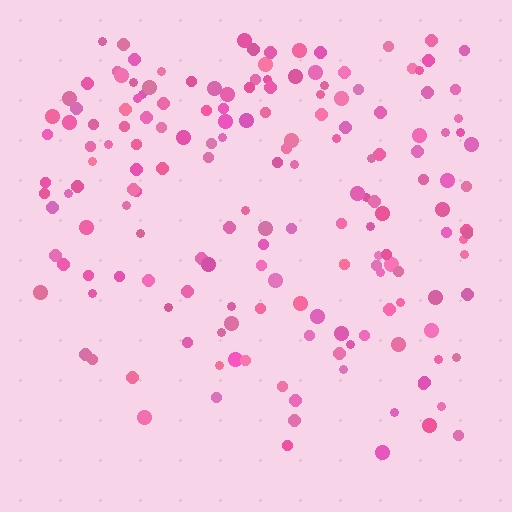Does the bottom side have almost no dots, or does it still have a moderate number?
Still a moderate number, just noticeably fewer than the top.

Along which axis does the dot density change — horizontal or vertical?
Vertical.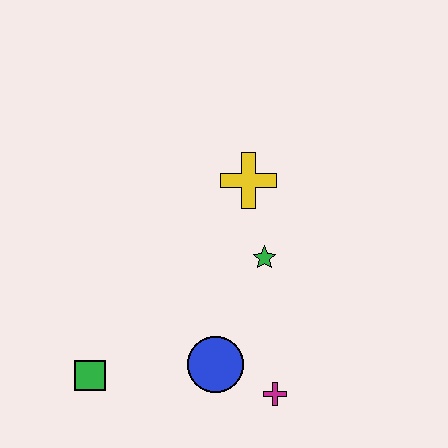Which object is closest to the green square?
The blue circle is closest to the green square.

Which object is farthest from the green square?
The yellow cross is farthest from the green square.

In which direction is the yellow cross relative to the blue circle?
The yellow cross is above the blue circle.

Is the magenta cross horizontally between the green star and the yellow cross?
No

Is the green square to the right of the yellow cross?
No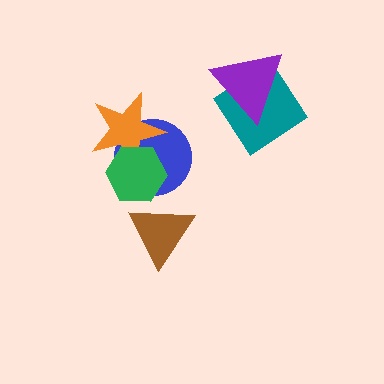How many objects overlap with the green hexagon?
2 objects overlap with the green hexagon.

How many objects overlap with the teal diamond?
1 object overlaps with the teal diamond.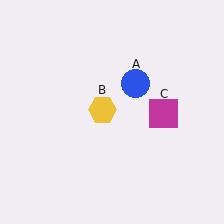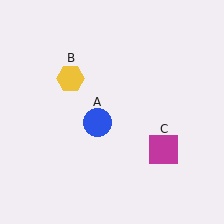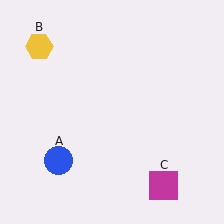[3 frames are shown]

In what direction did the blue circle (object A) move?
The blue circle (object A) moved down and to the left.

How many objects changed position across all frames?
3 objects changed position: blue circle (object A), yellow hexagon (object B), magenta square (object C).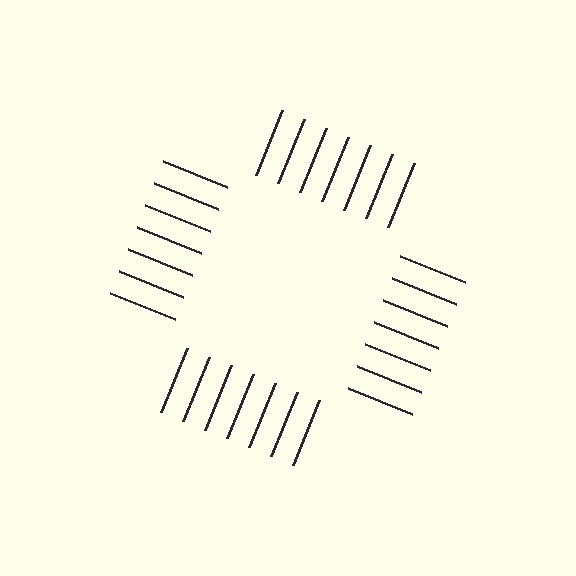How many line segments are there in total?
28 — 7 along each of the 4 edges.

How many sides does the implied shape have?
4 sides — the line-ends trace a square.